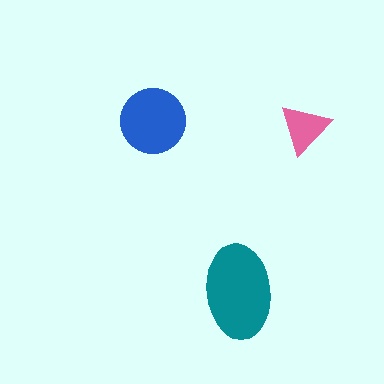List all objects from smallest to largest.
The pink triangle, the blue circle, the teal ellipse.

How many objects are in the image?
There are 3 objects in the image.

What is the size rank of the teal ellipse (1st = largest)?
1st.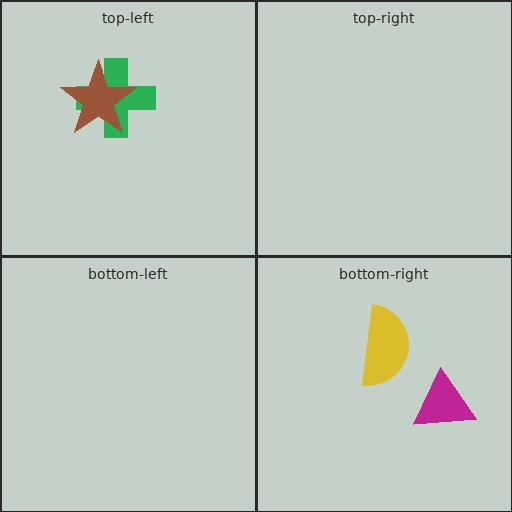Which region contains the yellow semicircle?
The bottom-right region.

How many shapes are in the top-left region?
2.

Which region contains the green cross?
The top-left region.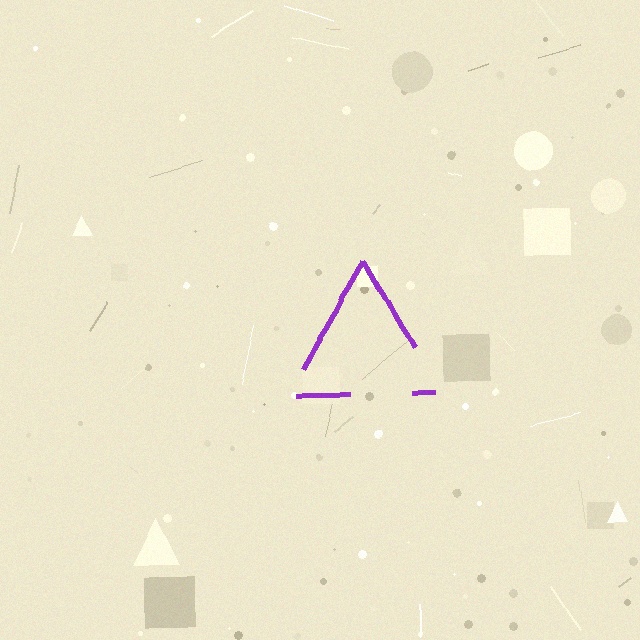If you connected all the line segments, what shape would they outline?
They would outline a triangle.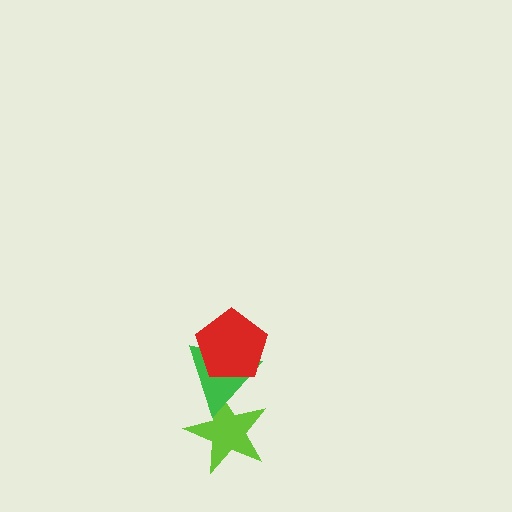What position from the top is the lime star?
The lime star is 3rd from the top.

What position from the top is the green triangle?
The green triangle is 2nd from the top.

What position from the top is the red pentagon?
The red pentagon is 1st from the top.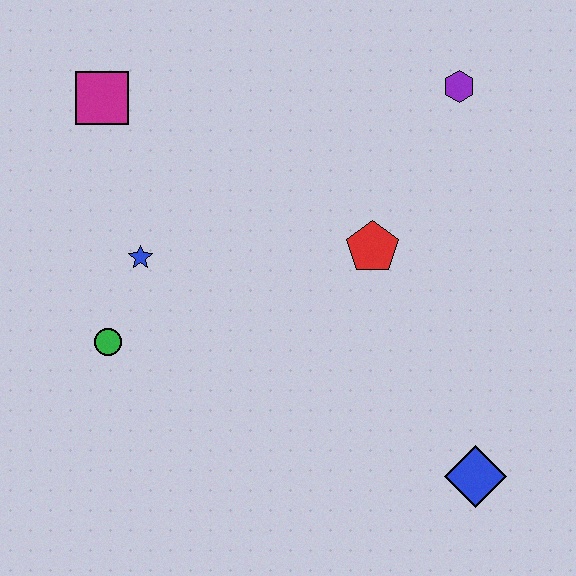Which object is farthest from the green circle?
The purple hexagon is farthest from the green circle.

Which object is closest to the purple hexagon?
The red pentagon is closest to the purple hexagon.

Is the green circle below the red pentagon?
Yes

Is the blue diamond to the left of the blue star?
No